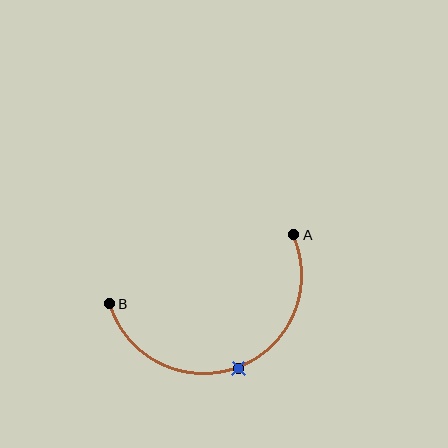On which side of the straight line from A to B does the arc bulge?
The arc bulges below the straight line connecting A and B.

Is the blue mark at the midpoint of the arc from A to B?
Yes. The blue mark lies on the arc at equal arc-length from both A and B — it is the arc midpoint.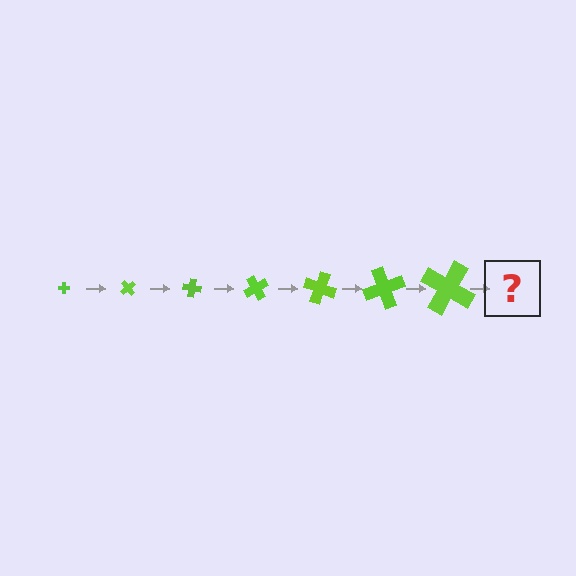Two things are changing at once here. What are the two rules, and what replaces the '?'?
The two rules are that the cross grows larger each step and it rotates 50 degrees each step. The '?' should be a cross, larger than the previous one and rotated 350 degrees from the start.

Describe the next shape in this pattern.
It should be a cross, larger than the previous one and rotated 350 degrees from the start.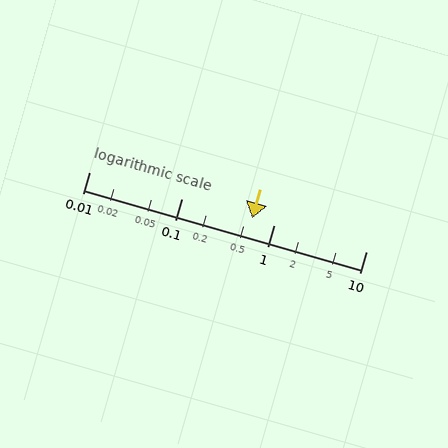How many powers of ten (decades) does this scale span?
The scale spans 3 decades, from 0.01 to 10.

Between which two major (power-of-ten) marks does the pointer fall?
The pointer is between 0.1 and 1.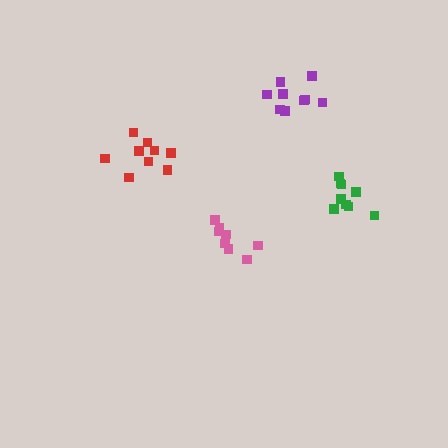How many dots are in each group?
Group 1: 9 dots, Group 2: 8 dots, Group 3: 9 dots, Group 4: 9 dots (35 total).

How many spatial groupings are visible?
There are 4 spatial groupings.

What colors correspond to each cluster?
The clusters are colored: purple, pink, green, red.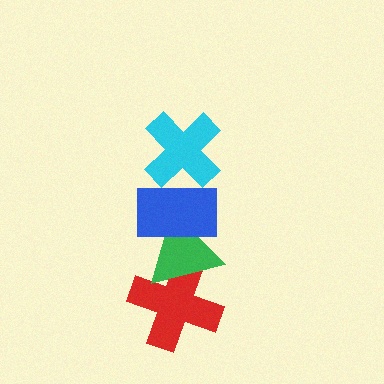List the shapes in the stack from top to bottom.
From top to bottom: the cyan cross, the blue rectangle, the green triangle, the red cross.